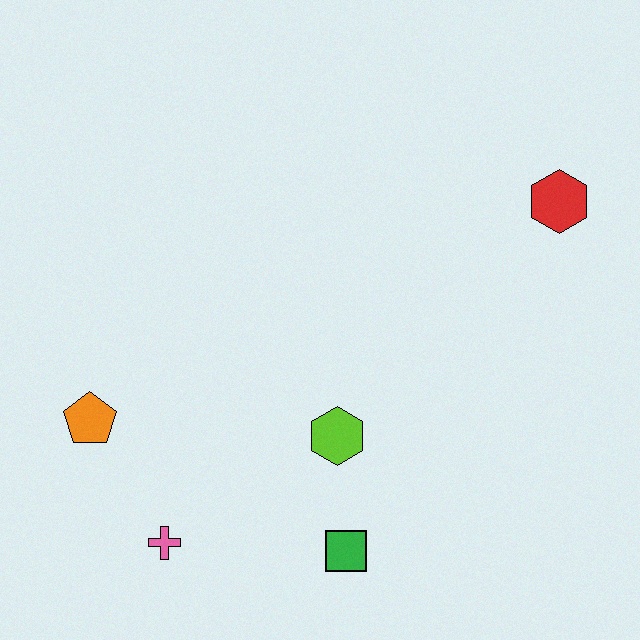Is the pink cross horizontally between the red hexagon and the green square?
No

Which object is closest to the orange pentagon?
The pink cross is closest to the orange pentagon.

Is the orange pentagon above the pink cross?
Yes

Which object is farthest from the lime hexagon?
The red hexagon is farthest from the lime hexagon.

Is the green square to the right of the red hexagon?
No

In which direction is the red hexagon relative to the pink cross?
The red hexagon is to the right of the pink cross.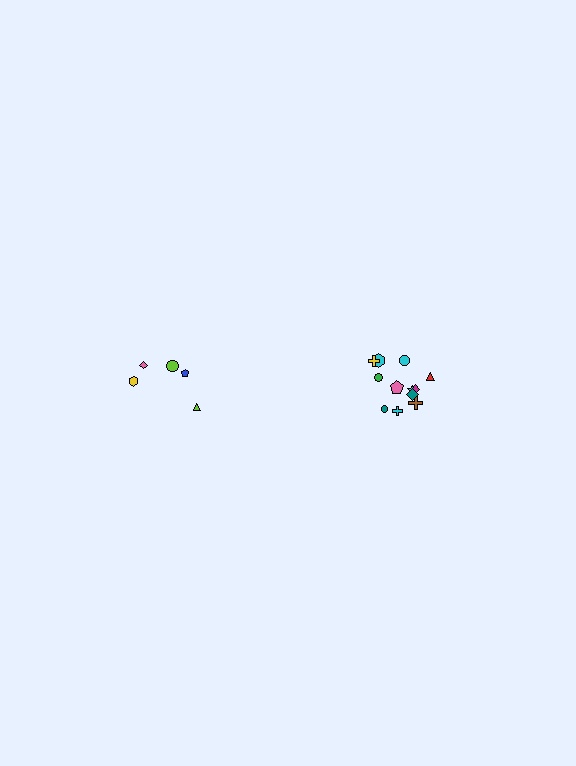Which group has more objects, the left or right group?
The right group.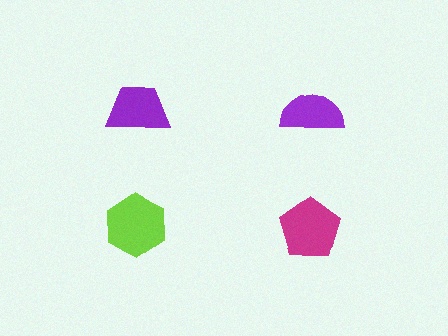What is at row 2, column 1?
A lime hexagon.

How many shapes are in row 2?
2 shapes.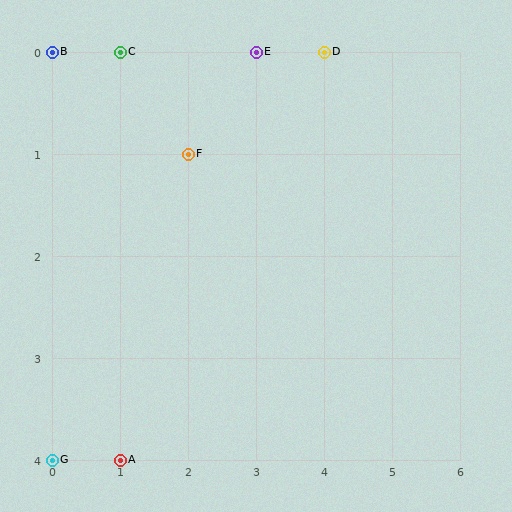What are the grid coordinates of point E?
Point E is at grid coordinates (3, 0).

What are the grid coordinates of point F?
Point F is at grid coordinates (2, 1).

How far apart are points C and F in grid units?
Points C and F are 1 column and 1 row apart (about 1.4 grid units diagonally).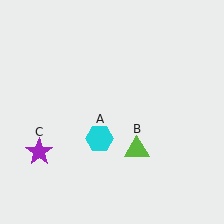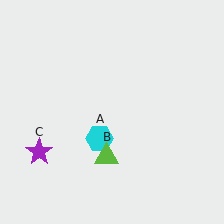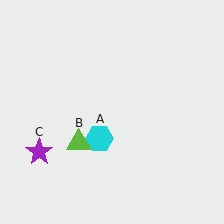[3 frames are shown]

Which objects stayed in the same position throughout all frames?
Cyan hexagon (object A) and purple star (object C) remained stationary.